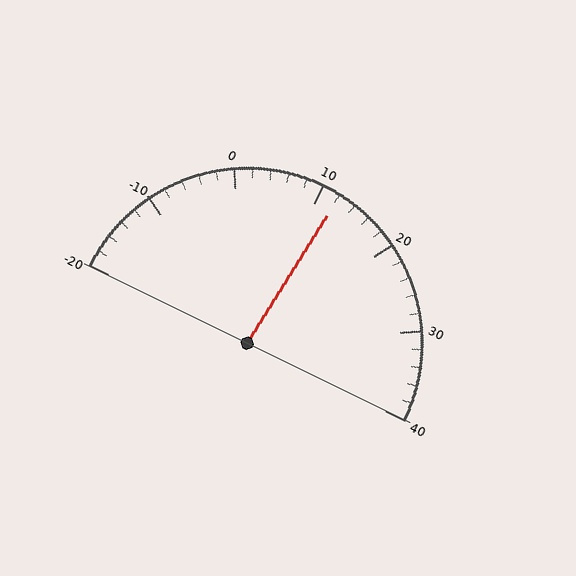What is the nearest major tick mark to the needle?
The nearest major tick mark is 10.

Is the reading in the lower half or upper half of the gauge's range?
The reading is in the upper half of the range (-20 to 40).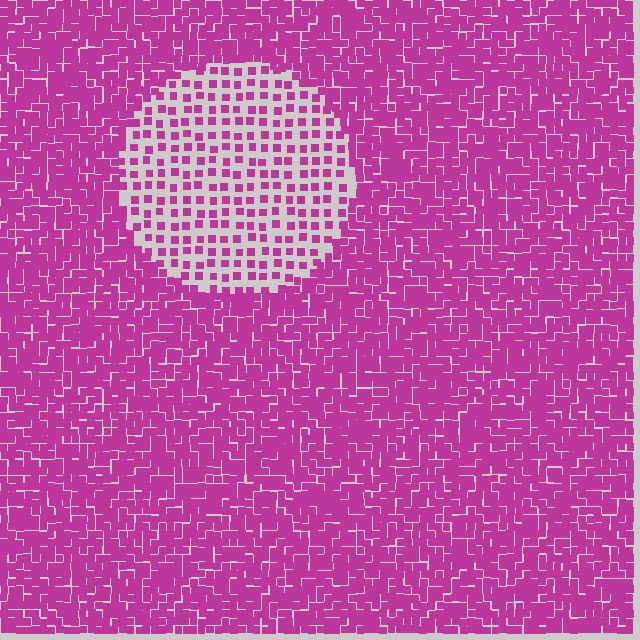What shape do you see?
I see a circle.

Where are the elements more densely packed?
The elements are more densely packed outside the circle boundary.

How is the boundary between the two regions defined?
The boundary is defined by a change in element density (approximately 2.6x ratio). All elements are the same color, size, and shape.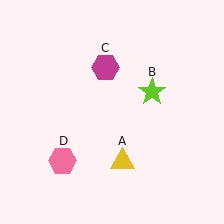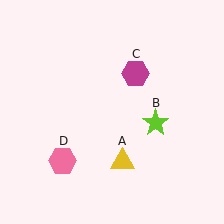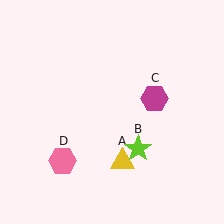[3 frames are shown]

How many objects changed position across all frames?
2 objects changed position: lime star (object B), magenta hexagon (object C).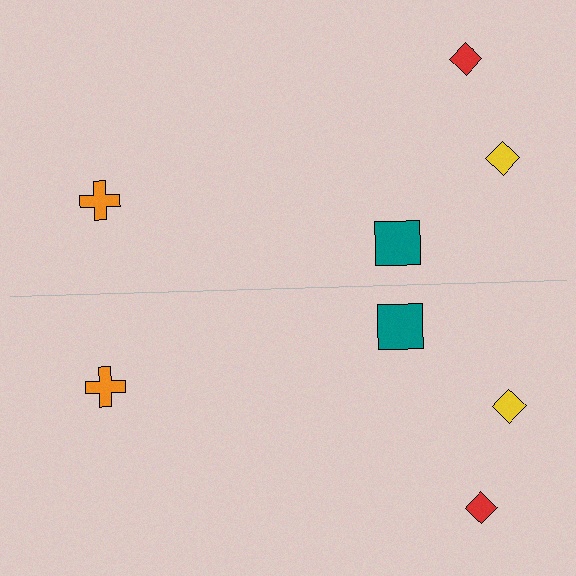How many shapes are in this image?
There are 8 shapes in this image.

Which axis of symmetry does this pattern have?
The pattern has a horizontal axis of symmetry running through the center of the image.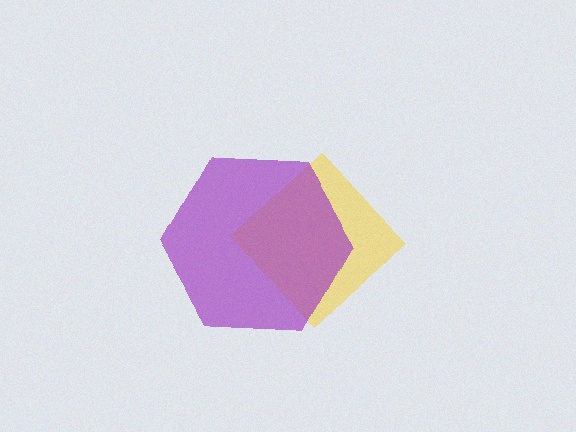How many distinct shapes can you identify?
There are 2 distinct shapes: a yellow diamond, a purple hexagon.